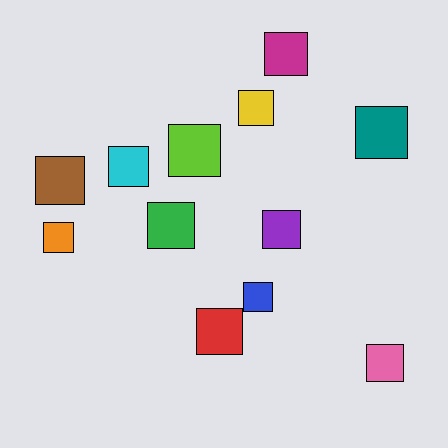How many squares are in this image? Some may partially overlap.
There are 12 squares.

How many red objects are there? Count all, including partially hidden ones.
There is 1 red object.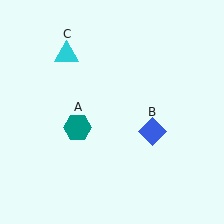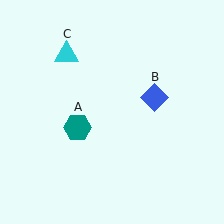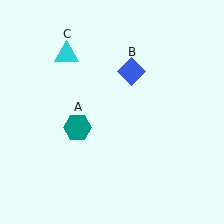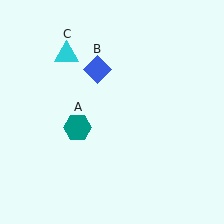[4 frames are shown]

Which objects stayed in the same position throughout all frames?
Teal hexagon (object A) and cyan triangle (object C) remained stationary.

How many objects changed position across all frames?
1 object changed position: blue diamond (object B).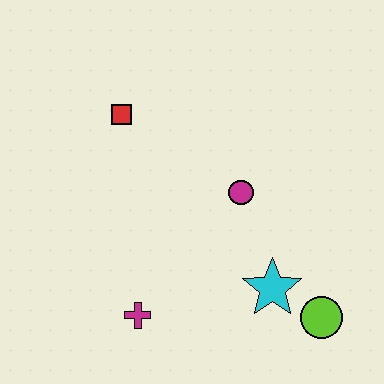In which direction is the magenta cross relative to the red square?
The magenta cross is below the red square.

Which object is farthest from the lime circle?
The red square is farthest from the lime circle.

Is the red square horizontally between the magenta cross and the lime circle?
No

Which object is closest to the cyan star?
The lime circle is closest to the cyan star.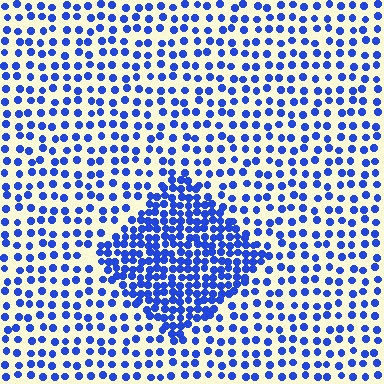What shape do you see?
I see a diamond.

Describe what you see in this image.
The image contains small blue elements arranged at two different densities. A diamond-shaped region is visible where the elements are more densely packed than the surrounding area.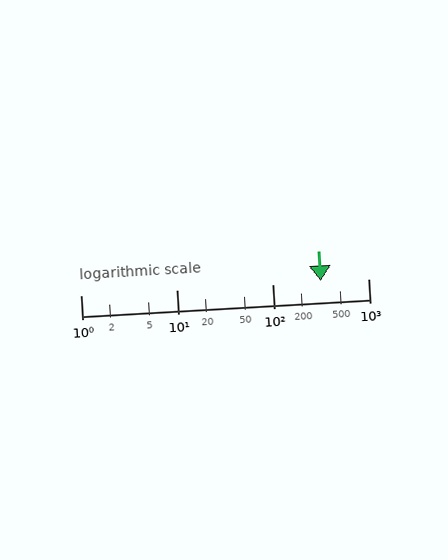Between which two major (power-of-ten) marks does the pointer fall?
The pointer is between 100 and 1000.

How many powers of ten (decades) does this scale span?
The scale spans 3 decades, from 1 to 1000.